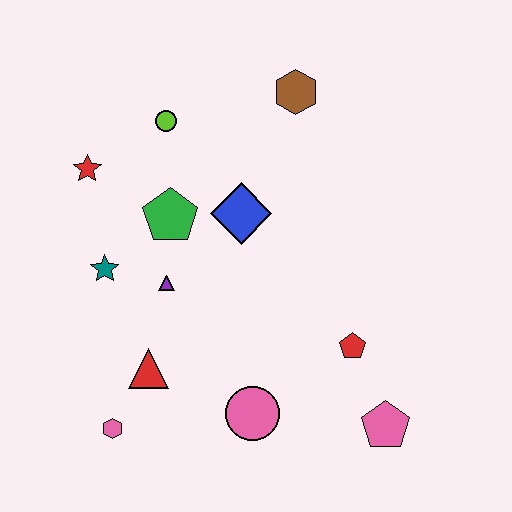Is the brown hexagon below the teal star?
No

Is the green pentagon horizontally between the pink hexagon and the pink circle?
Yes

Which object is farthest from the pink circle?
The brown hexagon is farthest from the pink circle.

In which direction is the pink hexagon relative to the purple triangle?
The pink hexagon is below the purple triangle.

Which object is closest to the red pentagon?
The pink pentagon is closest to the red pentagon.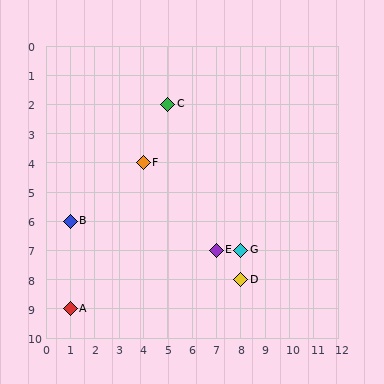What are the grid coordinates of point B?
Point B is at grid coordinates (1, 6).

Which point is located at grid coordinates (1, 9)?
Point A is at (1, 9).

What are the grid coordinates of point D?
Point D is at grid coordinates (8, 8).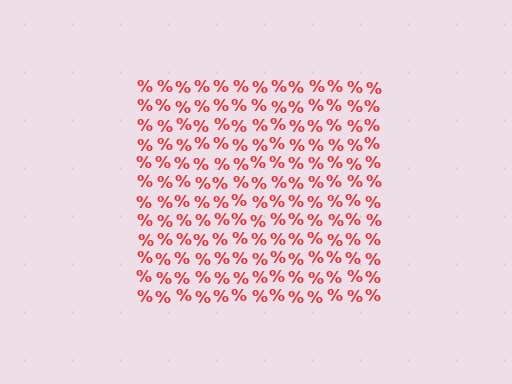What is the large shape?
The large shape is a square.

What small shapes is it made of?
It is made of small percent signs.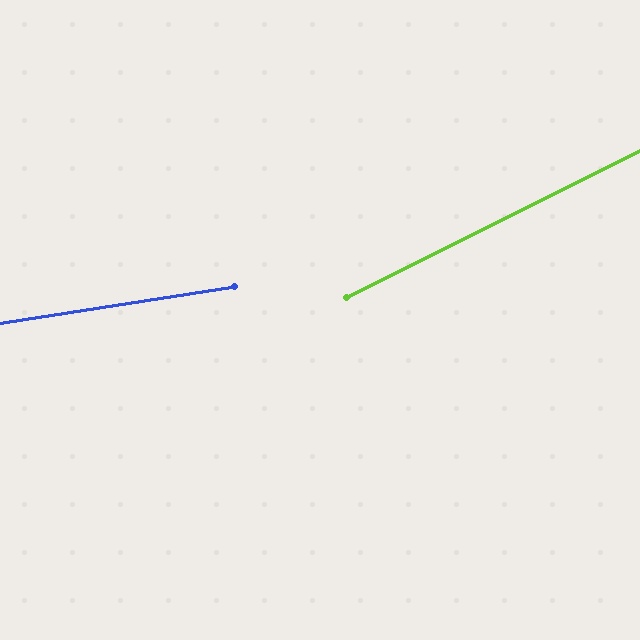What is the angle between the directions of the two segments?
Approximately 18 degrees.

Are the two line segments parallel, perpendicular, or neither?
Neither parallel nor perpendicular — they differ by about 18°.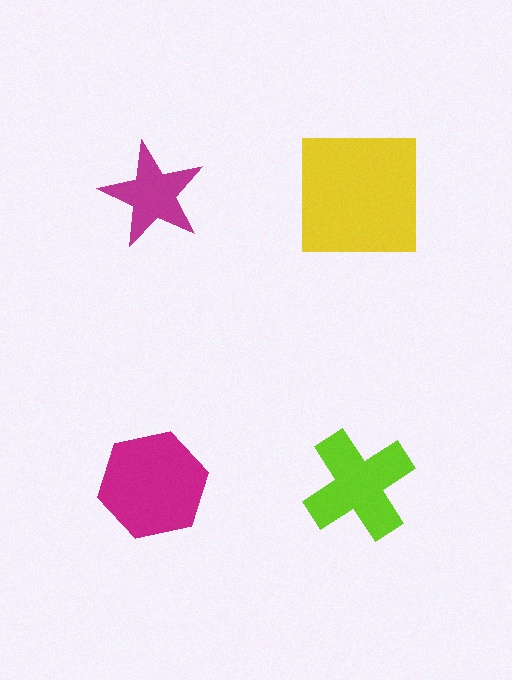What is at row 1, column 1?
A magenta star.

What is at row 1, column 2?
A yellow square.